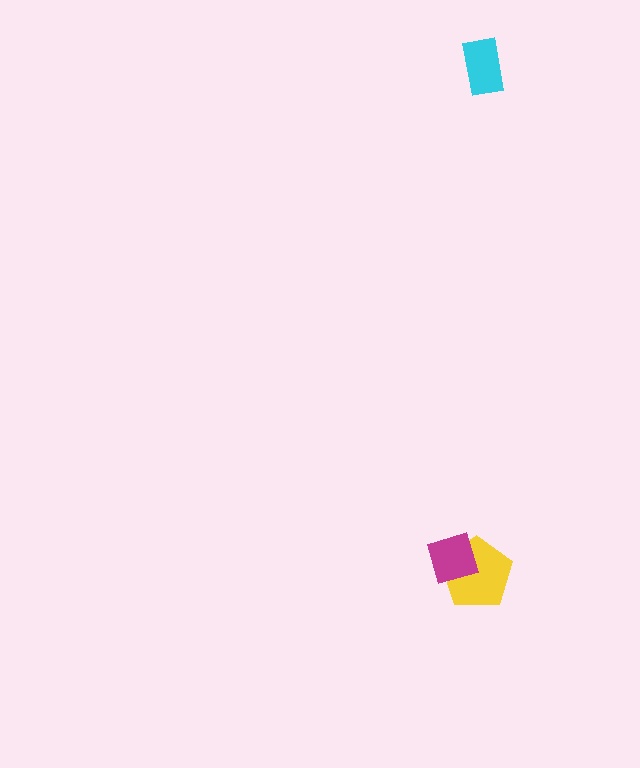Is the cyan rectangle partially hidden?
No, no other shape covers it.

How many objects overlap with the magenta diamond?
1 object overlaps with the magenta diamond.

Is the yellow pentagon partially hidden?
Yes, it is partially covered by another shape.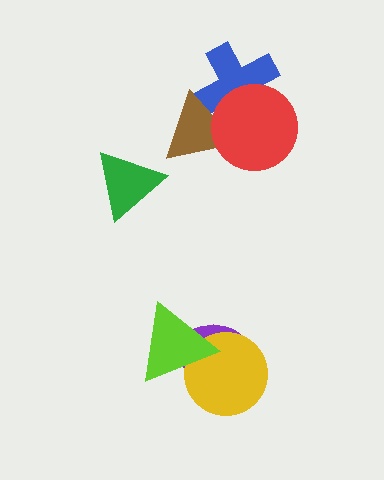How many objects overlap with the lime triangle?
2 objects overlap with the lime triangle.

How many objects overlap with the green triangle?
0 objects overlap with the green triangle.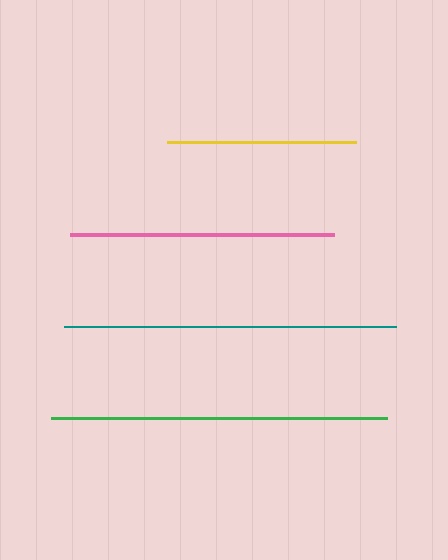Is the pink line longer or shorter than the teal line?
The teal line is longer than the pink line.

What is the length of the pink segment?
The pink segment is approximately 264 pixels long.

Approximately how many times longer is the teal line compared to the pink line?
The teal line is approximately 1.3 times the length of the pink line.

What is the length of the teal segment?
The teal segment is approximately 332 pixels long.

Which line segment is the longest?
The green line is the longest at approximately 336 pixels.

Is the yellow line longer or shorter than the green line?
The green line is longer than the yellow line.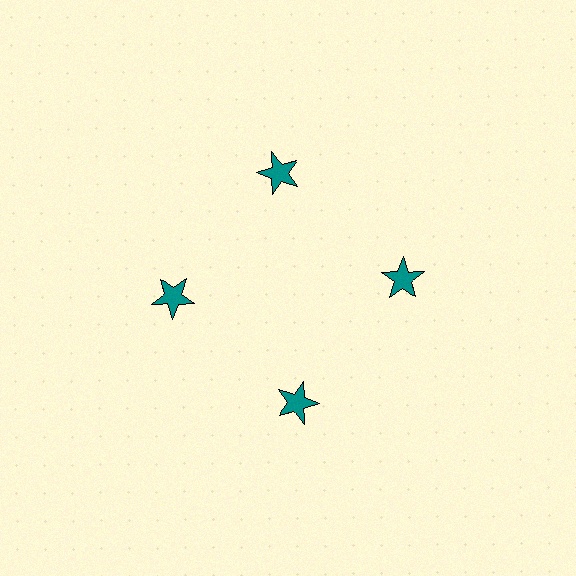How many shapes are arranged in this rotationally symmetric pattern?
There are 4 shapes, arranged in 4 groups of 1.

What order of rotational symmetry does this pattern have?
This pattern has 4-fold rotational symmetry.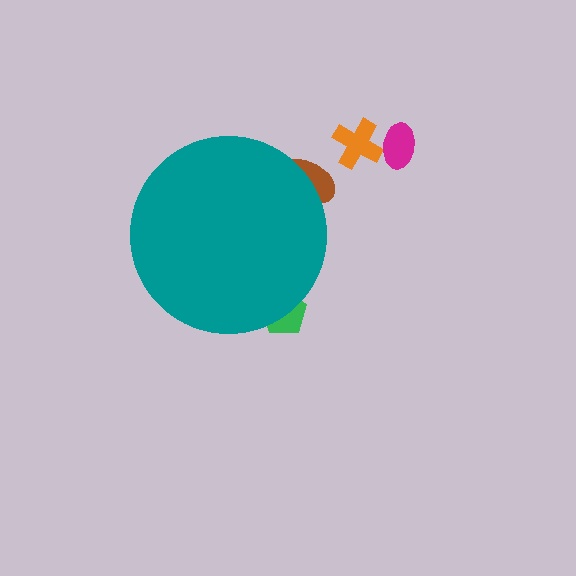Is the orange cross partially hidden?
No, the orange cross is fully visible.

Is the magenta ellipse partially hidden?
No, the magenta ellipse is fully visible.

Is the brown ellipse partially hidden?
Yes, the brown ellipse is partially hidden behind the teal circle.